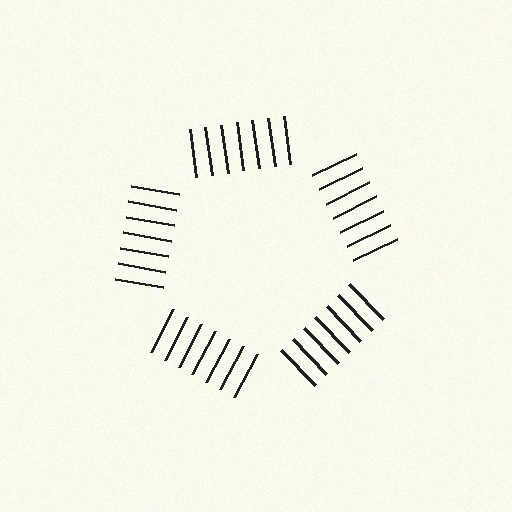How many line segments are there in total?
35 — 7 along each of the 5 edges.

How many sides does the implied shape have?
5 sides — the line-ends trace a pentagon.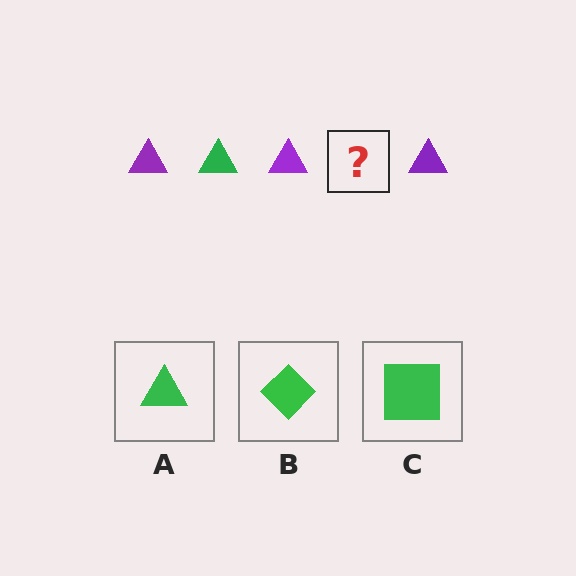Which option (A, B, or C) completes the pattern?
A.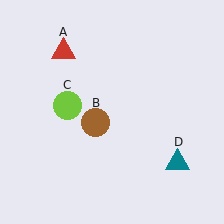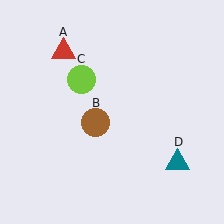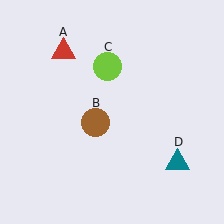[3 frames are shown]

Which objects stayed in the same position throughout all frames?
Red triangle (object A) and brown circle (object B) and teal triangle (object D) remained stationary.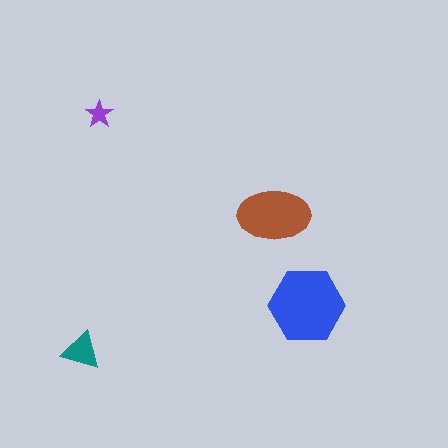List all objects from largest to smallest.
The blue hexagon, the brown ellipse, the teal triangle, the purple star.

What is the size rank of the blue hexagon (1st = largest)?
1st.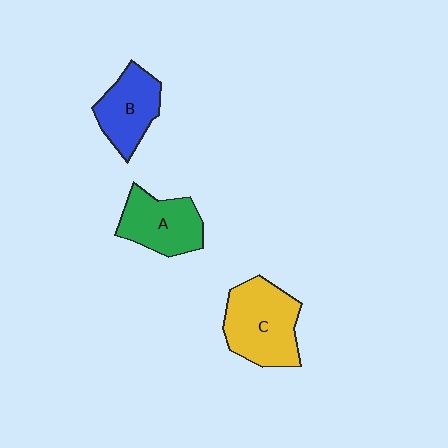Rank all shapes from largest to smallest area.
From largest to smallest: C (yellow), A (green), B (blue).